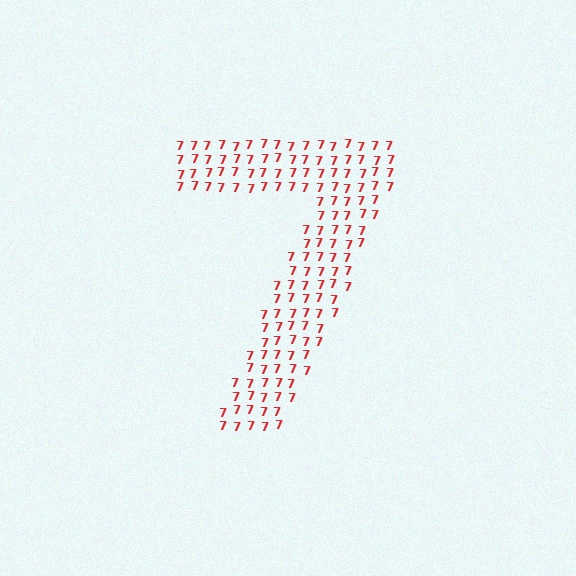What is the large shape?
The large shape is the digit 7.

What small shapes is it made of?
It is made of small digit 7's.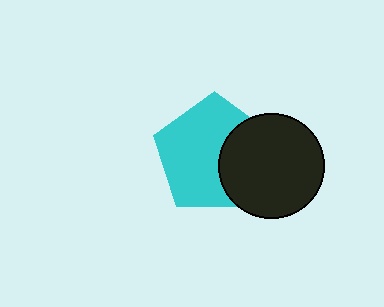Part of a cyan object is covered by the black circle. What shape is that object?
It is a pentagon.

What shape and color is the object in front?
The object in front is a black circle.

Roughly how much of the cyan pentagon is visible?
Most of it is visible (roughly 66%).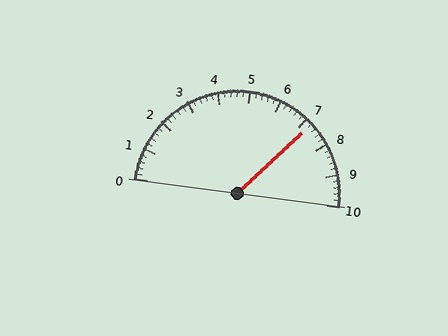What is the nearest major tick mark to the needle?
The nearest major tick mark is 7.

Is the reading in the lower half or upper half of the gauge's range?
The reading is in the upper half of the range (0 to 10).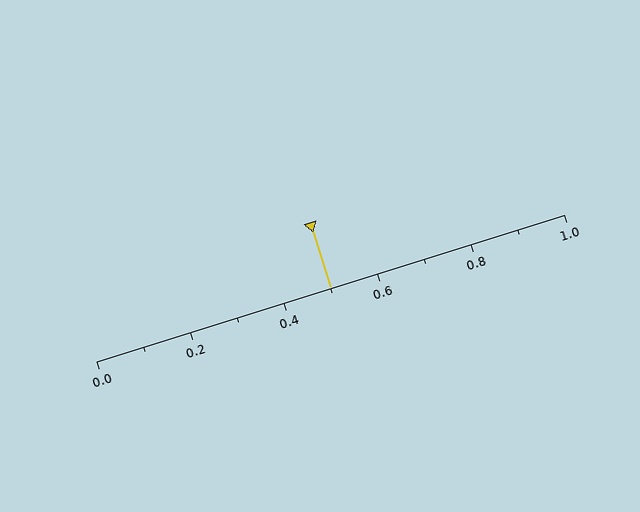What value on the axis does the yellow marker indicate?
The marker indicates approximately 0.5.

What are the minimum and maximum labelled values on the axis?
The axis runs from 0.0 to 1.0.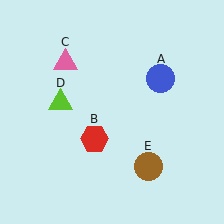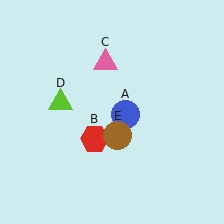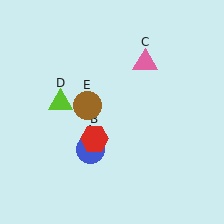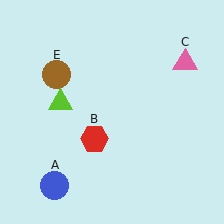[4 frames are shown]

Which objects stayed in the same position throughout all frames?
Red hexagon (object B) and lime triangle (object D) remained stationary.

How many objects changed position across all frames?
3 objects changed position: blue circle (object A), pink triangle (object C), brown circle (object E).